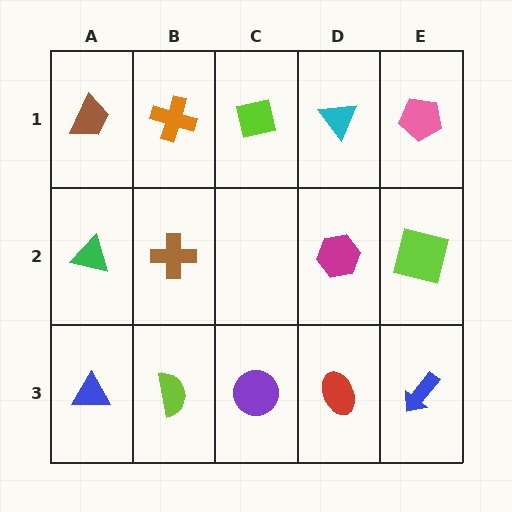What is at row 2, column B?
A brown cross.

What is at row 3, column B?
A lime semicircle.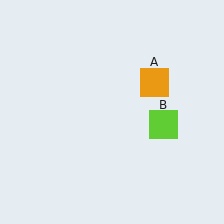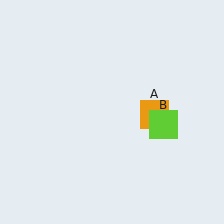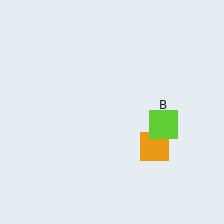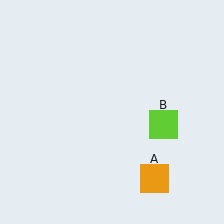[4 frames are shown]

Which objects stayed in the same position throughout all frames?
Lime square (object B) remained stationary.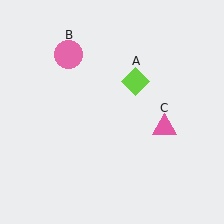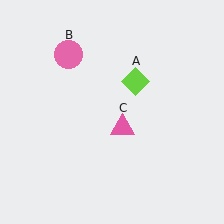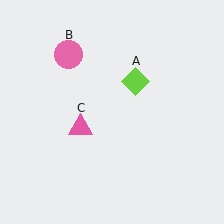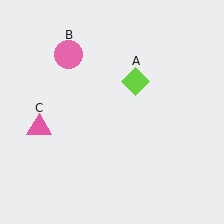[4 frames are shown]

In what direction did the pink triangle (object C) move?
The pink triangle (object C) moved left.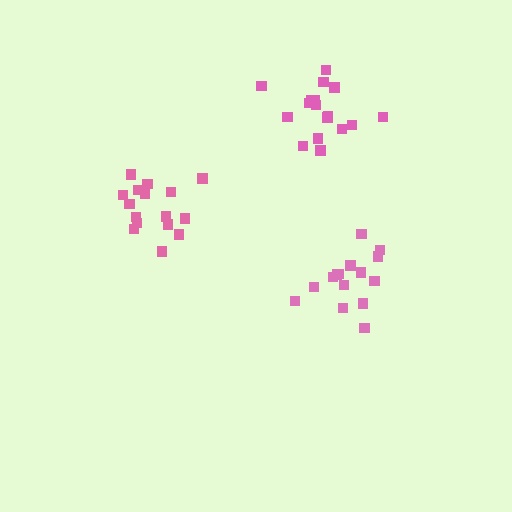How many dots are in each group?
Group 1: 15 dots, Group 2: 20 dots, Group 3: 17 dots (52 total).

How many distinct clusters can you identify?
There are 3 distinct clusters.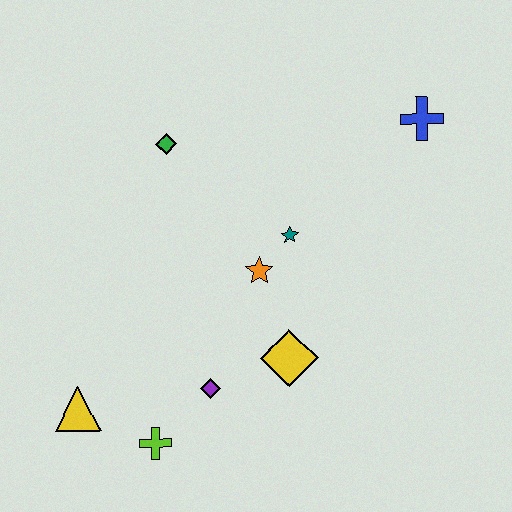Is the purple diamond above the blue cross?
No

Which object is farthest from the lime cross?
The blue cross is farthest from the lime cross.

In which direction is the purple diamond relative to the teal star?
The purple diamond is below the teal star.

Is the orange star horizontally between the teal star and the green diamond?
Yes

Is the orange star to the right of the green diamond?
Yes